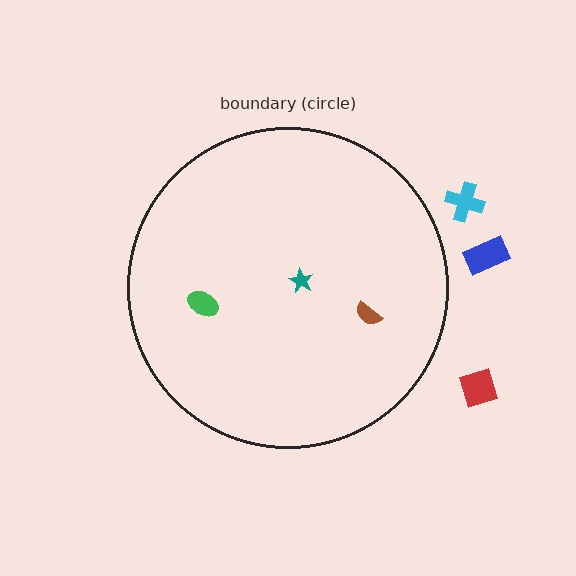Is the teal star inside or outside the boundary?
Inside.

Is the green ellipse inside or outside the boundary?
Inside.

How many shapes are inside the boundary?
3 inside, 3 outside.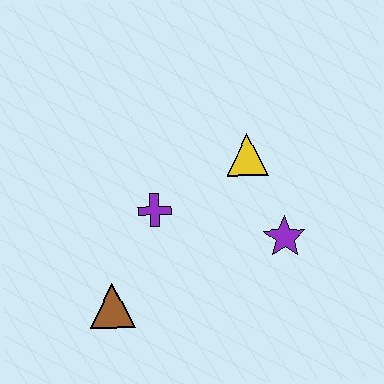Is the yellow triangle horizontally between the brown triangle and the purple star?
Yes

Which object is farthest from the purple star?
The brown triangle is farthest from the purple star.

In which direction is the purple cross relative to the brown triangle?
The purple cross is above the brown triangle.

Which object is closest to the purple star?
The yellow triangle is closest to the purple star.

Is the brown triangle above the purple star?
No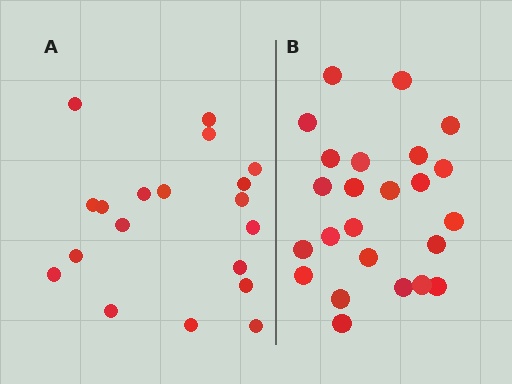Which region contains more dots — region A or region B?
Region B (the right region) has more dots.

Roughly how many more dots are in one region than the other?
Region B has about 5 more dots than region A.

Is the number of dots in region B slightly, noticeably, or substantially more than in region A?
Region B has noticeably more, but not dramatically so. The ratio is roughly 1.3 to 1.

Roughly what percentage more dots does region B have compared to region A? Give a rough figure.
About 25% more.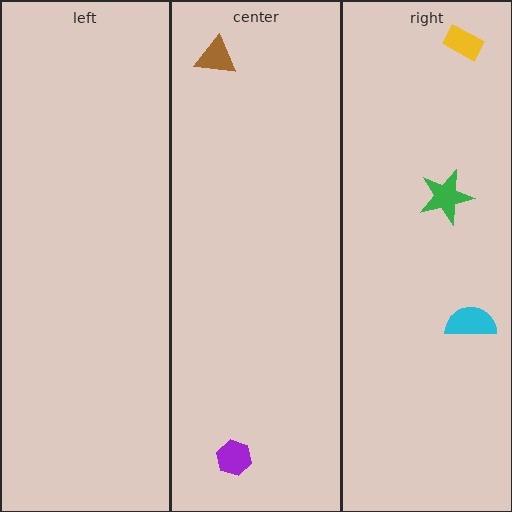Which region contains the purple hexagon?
The center region.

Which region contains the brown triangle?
The center region.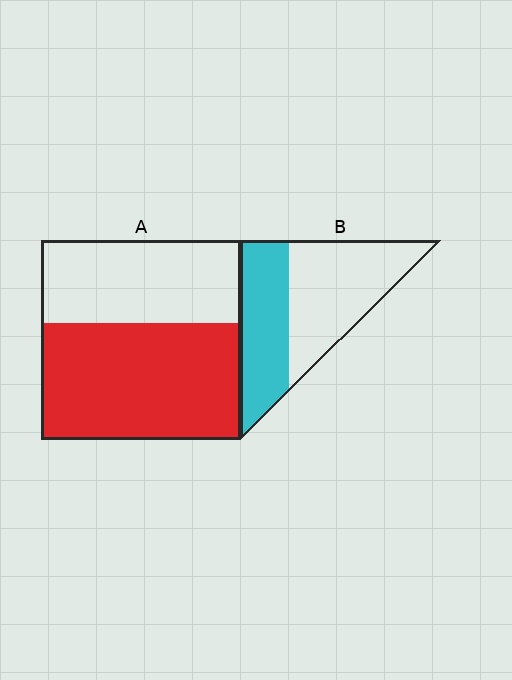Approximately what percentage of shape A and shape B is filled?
A is approximately 60% and B is approximately 45%.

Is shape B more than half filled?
No.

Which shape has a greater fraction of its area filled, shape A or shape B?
Shape A.